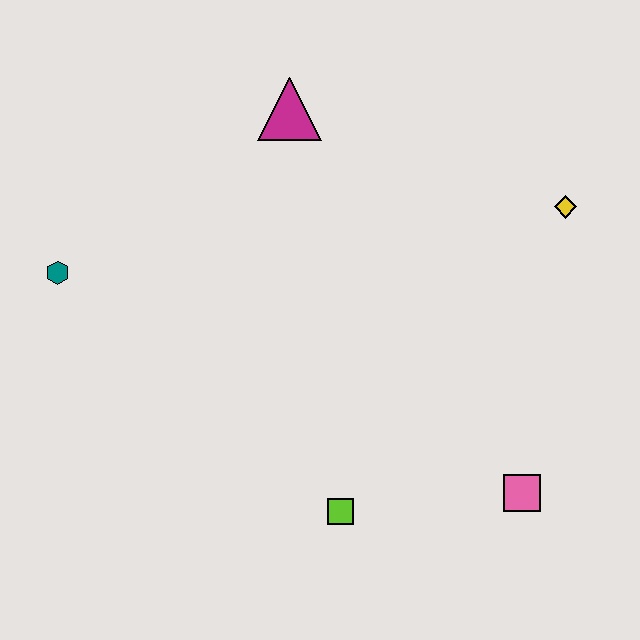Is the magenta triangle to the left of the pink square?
Yes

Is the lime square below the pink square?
Yes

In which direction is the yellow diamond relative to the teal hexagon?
The yellow diamond is to the right of the teal hexagon.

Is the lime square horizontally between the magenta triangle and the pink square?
Yes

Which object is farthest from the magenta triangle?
The pink square is farthest from the magenta triangle.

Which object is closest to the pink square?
The lime square is closest to the pink square.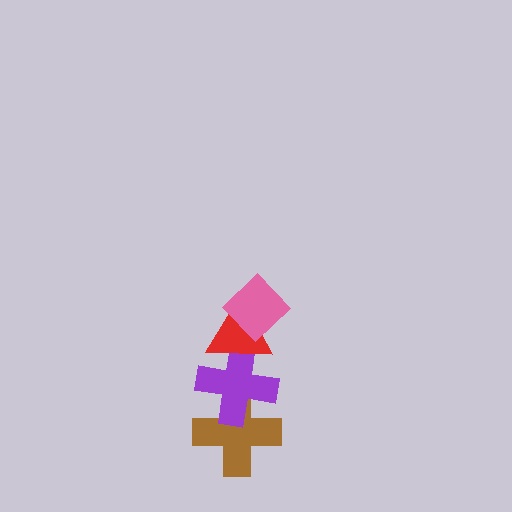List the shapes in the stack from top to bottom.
From top to bottom: the pink diamond, the red triangle, the purple cross, the brown cross.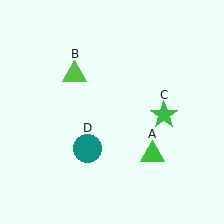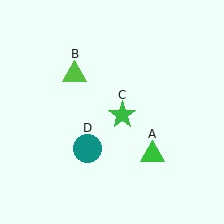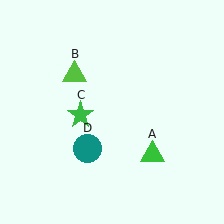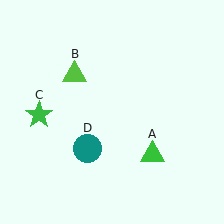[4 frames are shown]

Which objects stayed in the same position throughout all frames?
Green triangle (object A) and lime triangle (object B) and teal circle (object D) remained stationary.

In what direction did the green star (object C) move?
The green star (object C) moved left.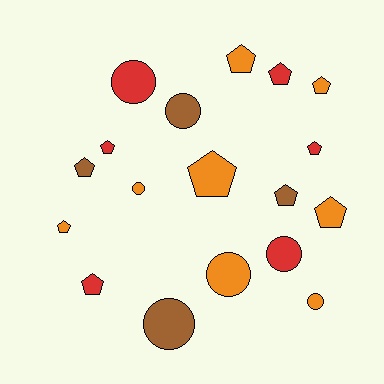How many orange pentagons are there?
There are 5 orange pentagons.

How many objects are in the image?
There are 18 objects.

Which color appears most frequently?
Orange, with 8 objects.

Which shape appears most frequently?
Pentagon, with 11 objects.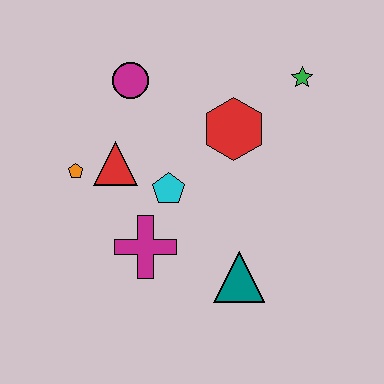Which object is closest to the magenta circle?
The red triangle is closest to the magenta circle.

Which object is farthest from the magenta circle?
The teal triangle is farthest from the magenta circle.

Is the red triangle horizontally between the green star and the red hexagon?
No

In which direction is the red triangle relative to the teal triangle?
The red triangle is to the left of the teal triangle.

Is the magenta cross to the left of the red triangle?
No